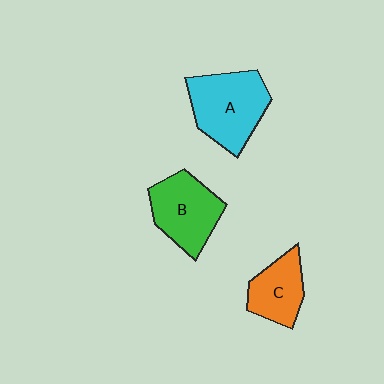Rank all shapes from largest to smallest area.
From largest to smallest: A (cyan), B (green), C (orange).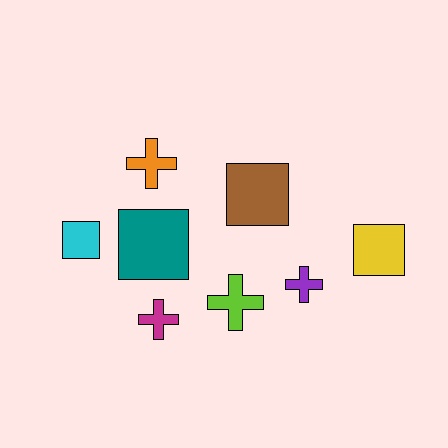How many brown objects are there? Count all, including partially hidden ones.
There is 1 brown object.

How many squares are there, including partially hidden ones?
There are 4 squares.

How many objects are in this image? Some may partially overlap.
There are 8 objects.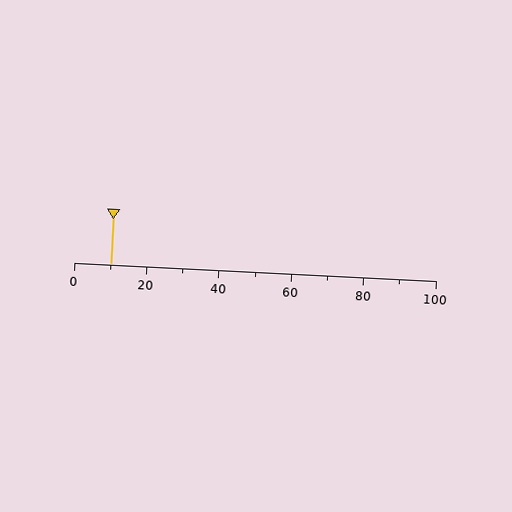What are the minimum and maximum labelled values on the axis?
The axis runs from 0 to 100.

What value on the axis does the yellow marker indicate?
The marker indicates approximately 10.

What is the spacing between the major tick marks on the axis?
The major ticks are spaced 20 apart.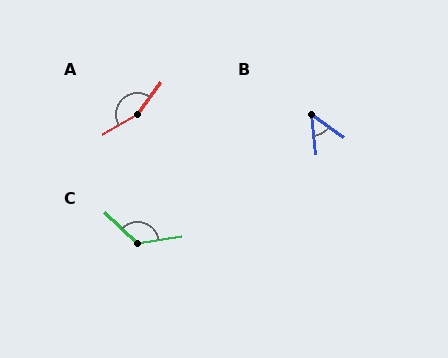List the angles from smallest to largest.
B (47°), C (127°), A (157°).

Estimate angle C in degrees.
Approximately 127 degrees.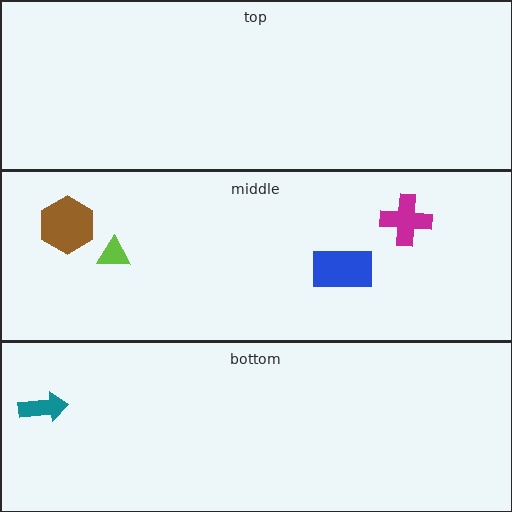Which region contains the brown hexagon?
The middle region.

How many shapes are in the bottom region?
1.